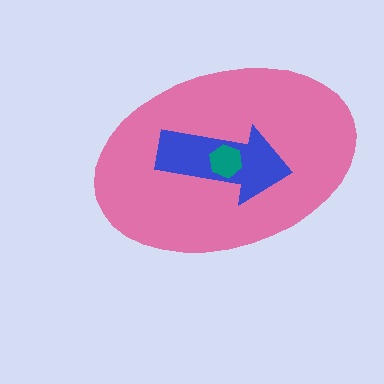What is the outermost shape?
The pink ellipse.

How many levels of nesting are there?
3.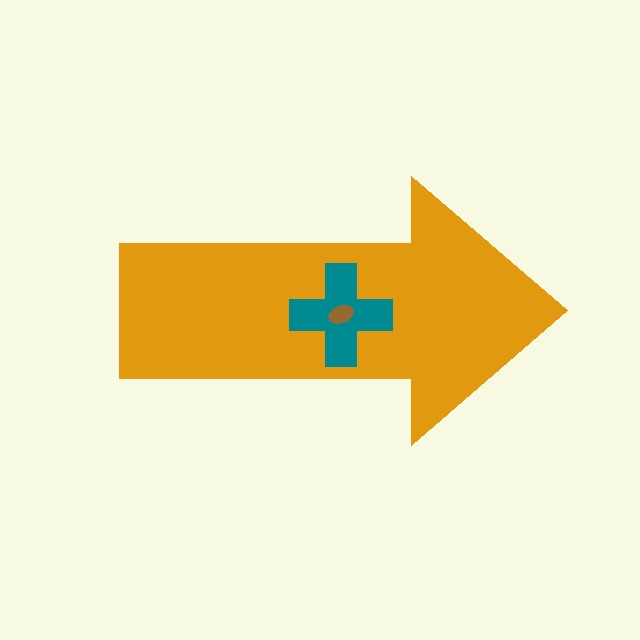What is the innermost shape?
The brown ellipse.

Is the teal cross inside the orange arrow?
Yes.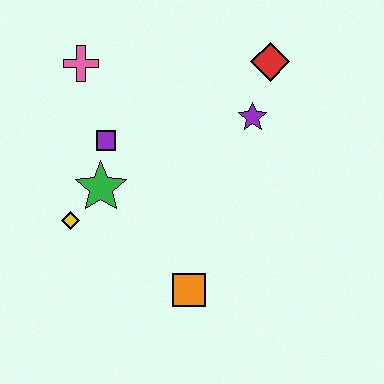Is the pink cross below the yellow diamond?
No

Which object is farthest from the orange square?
The pink cross is farthest from the orange square.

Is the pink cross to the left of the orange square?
Yes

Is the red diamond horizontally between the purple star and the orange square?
No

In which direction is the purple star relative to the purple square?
The purple star is to the right of the purple square.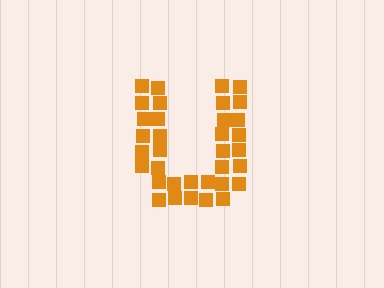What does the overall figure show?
The overall figure shows the letter U.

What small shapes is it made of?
It is made of small squares.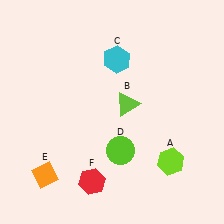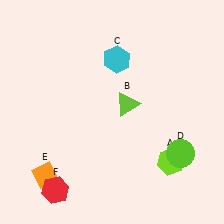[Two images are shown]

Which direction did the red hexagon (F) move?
The red hexagon (F) moved left.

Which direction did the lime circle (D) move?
The lime circle (D) moved right.